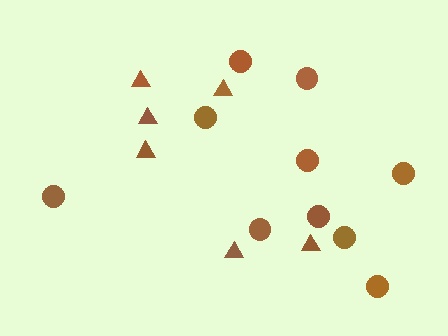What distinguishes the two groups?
There are 2 groups: one group of triangles (6) and one group of circles (10).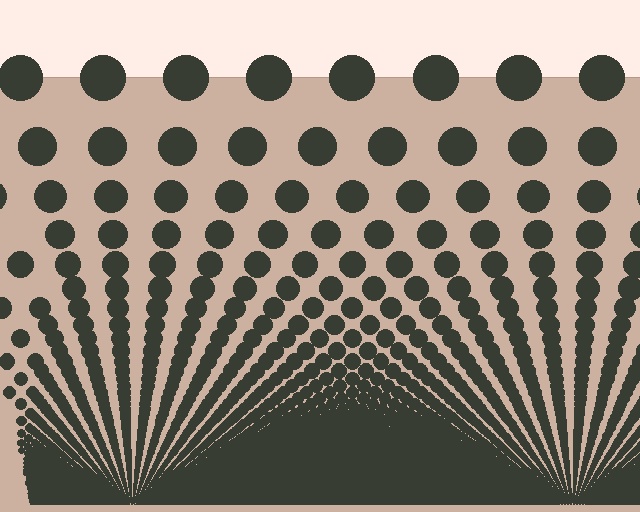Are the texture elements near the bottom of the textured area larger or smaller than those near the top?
Smaller. The gradient is inverted — elements near the bottom are smaller and denser.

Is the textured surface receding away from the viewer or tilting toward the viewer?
The surface appears to tilt toward the viewer. Texture elements get larger and sparser toward the top.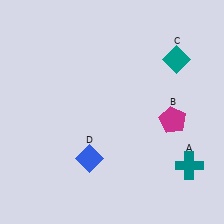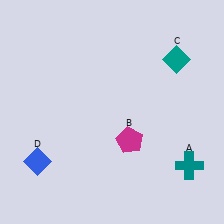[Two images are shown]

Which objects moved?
The objects that moved are: the magenta pentagon (B), the blue diamond (D).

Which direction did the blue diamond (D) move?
The blue diamond (D) moved left.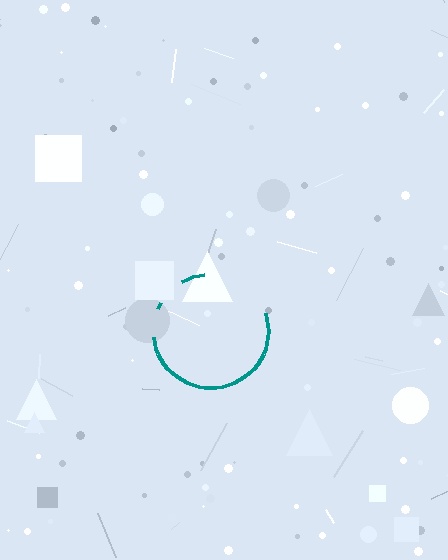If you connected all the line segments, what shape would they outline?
They would outline a circle.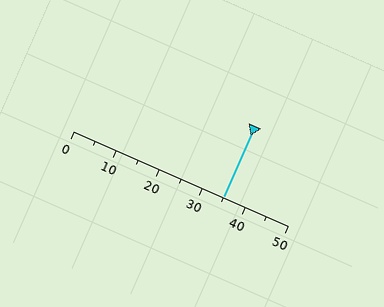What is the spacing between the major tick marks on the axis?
The major ticks are spaced 10 apart.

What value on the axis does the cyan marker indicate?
The marker indicates approximately 35.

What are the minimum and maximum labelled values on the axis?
The axis runs from 0 to 50.